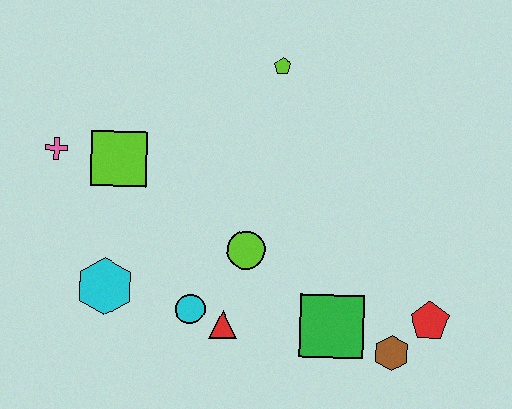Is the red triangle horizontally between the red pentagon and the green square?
No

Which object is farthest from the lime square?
The red pentagon is farthest from the lime square.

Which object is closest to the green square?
The brown hexagon is closest to the green square.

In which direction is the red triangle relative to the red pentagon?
The red triangle is to the left of the red pentagon.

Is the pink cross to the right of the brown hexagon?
No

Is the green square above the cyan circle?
No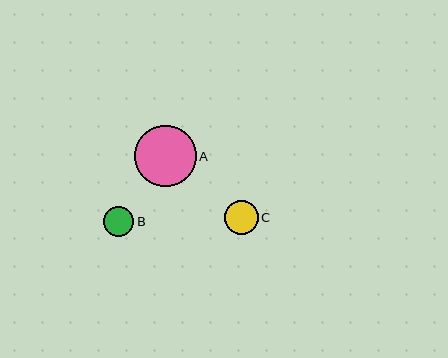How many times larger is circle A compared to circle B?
Circle A is approximately 2.1 times the size of circle B.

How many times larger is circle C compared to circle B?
Circle C is approximately 1.1 times the size of circle B.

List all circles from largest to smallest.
From largest to smallest: A, C, B.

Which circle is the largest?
Circle A is the largest with a size of approximately 62 pixels.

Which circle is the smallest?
Circle B is the smallest with a size of approximately 30 pixels.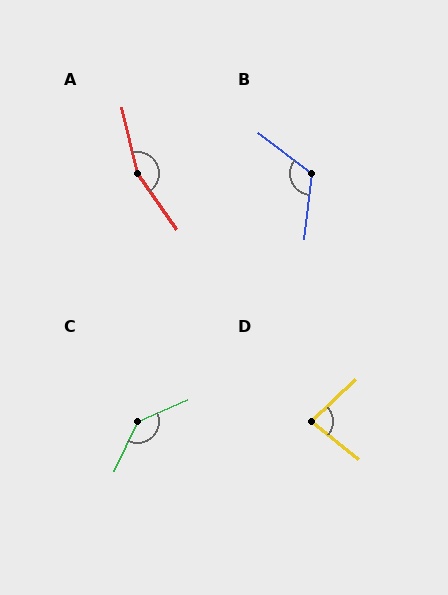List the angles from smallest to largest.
D (81°), B (121°), C (139°), A (158°).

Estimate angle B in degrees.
Approximately 121 degrees.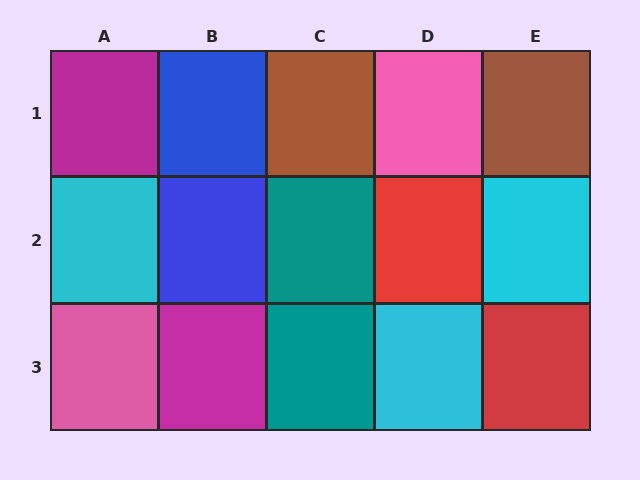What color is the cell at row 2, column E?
Cyan.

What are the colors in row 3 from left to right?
Pink, magenta, teal, cyan, red.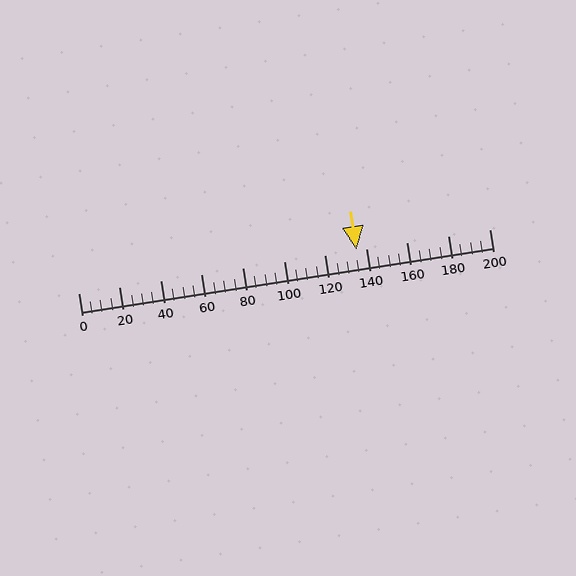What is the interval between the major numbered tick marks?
The major tick marks are spaced 20 units apart.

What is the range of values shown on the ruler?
The ruler shows values from 0 to 200.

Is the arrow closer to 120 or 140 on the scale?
The arrow is closer to 140.